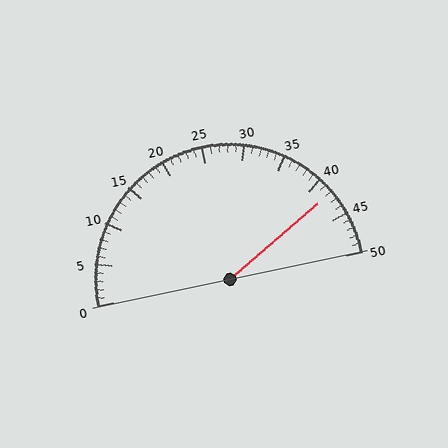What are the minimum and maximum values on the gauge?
The gauge ranges from 0 to 50.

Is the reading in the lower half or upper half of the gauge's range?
The reading is in the upper half of the range (0 to 50).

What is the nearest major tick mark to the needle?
The nearest major tick mark is 40.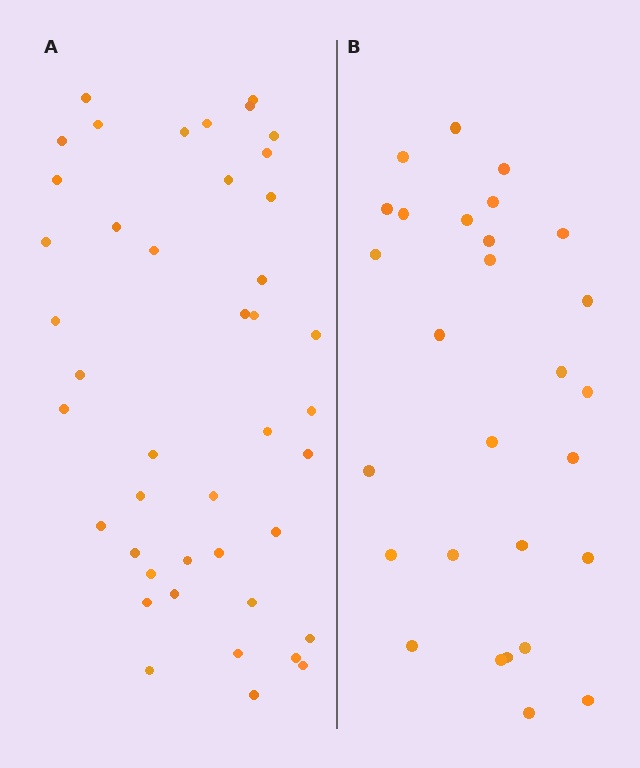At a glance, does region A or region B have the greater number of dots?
Region A (the left region) has more dots.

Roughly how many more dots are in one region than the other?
Region A has approximately 15 more dots than region B.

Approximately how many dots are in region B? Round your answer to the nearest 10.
About 30 dots. (The exact count is 28, which rounds to 30.)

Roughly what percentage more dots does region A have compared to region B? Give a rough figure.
About 55% more.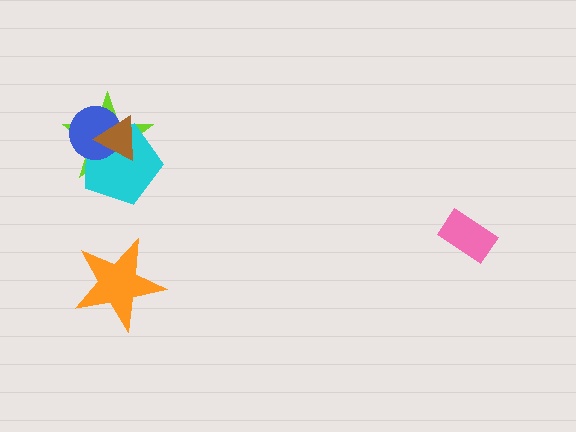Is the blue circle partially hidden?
Yes, it is partially covered by another shape.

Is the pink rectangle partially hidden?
No, no other shape covers it.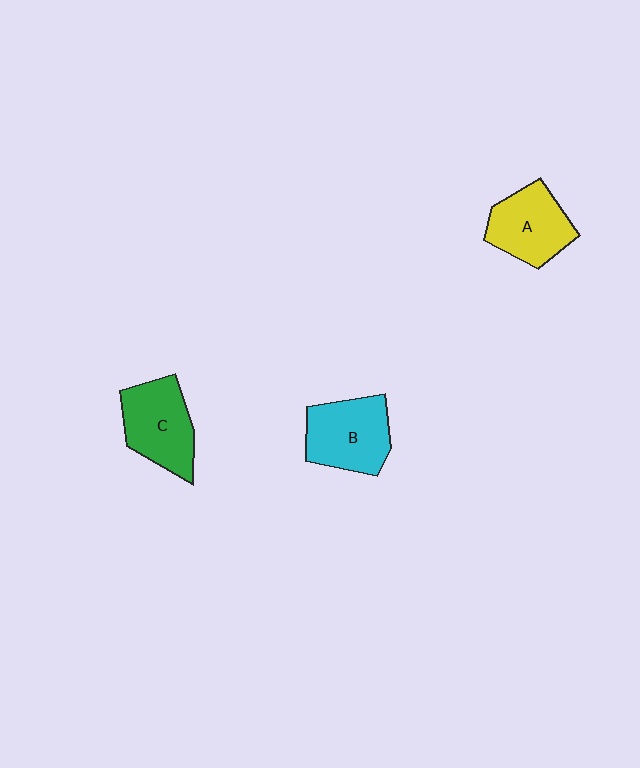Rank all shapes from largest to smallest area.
From largest to smallest: B (cyan), C (green), A (yellow).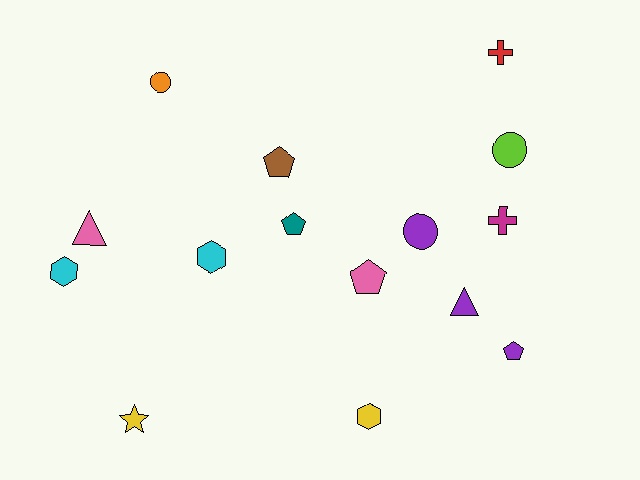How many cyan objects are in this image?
There are 2 cyan objects.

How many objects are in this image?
There are 15 objects.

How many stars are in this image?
There is 1 star.